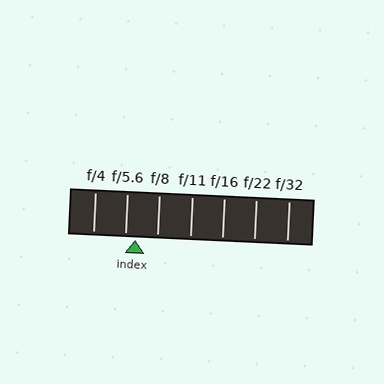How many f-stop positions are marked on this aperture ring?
There are 7 f-stop positions marked.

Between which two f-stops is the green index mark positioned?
The index mark is between f/5.6 and f/8.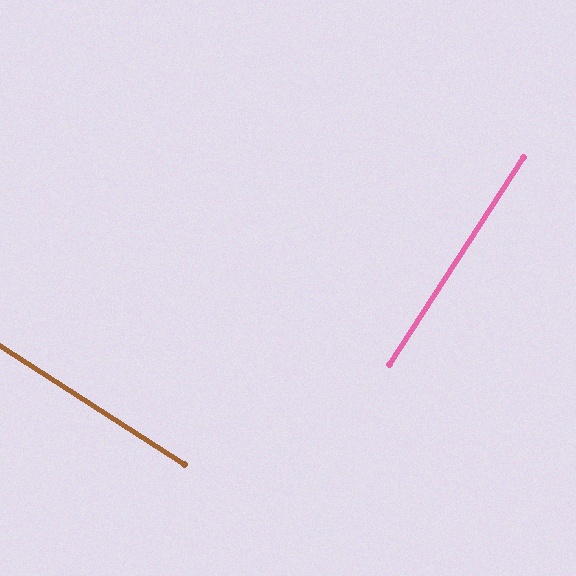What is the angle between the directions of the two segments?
Approximately 90 degrees.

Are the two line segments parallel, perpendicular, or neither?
Perpendicular — they meet at approximately 90°.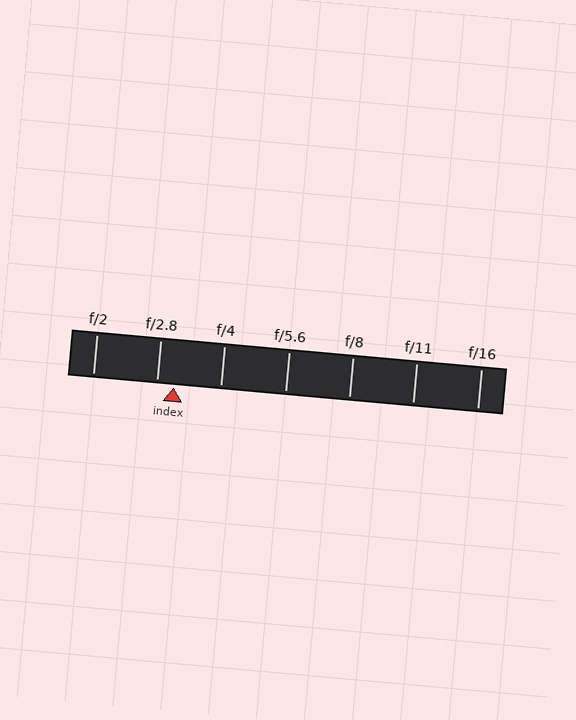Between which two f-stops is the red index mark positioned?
The index mark is between f/2.8 and f/4.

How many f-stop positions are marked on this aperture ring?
There are 7 f-stop positions marked.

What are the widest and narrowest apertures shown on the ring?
The widest aperture shown is f/2 and the narrowest is f/16.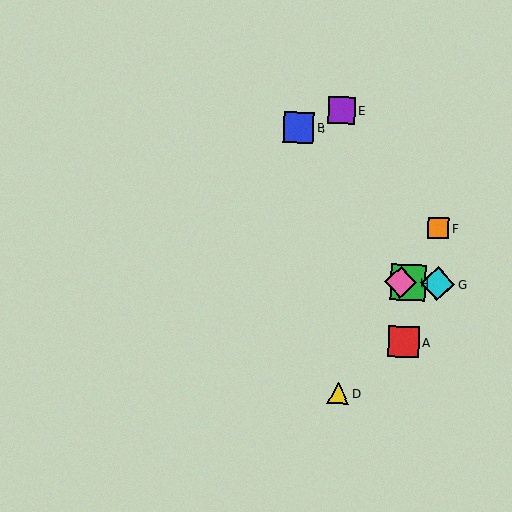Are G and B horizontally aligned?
No, G is at y≈284 and B is at y≈128.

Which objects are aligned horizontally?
Objects C, G, H are aligned horizontally.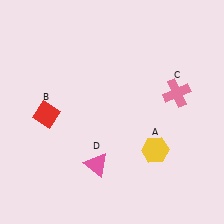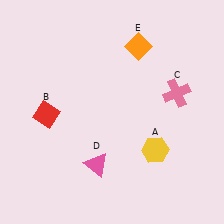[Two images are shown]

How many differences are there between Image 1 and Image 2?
There is 1 difference between the two images.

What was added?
An orange diamond (E) was added in Image 2.